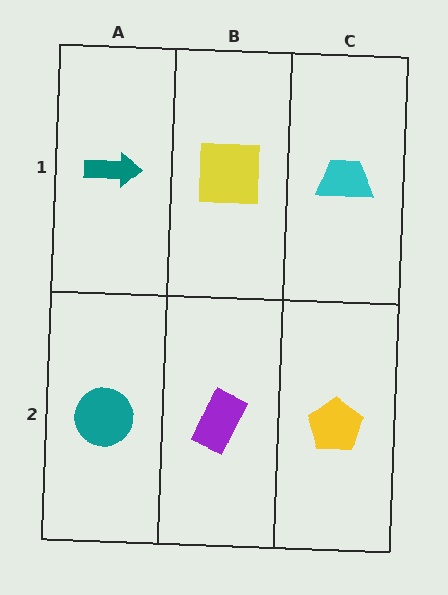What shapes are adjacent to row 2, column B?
A yellow square (row 1, column B), a teal circle (row 2, column A), a yellow pentagon (row 2, column C).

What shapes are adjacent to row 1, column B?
A purple rectangle (row 2, column B), a teal arrow (row 1, column A), a cyan trapezoid (row 1, column C).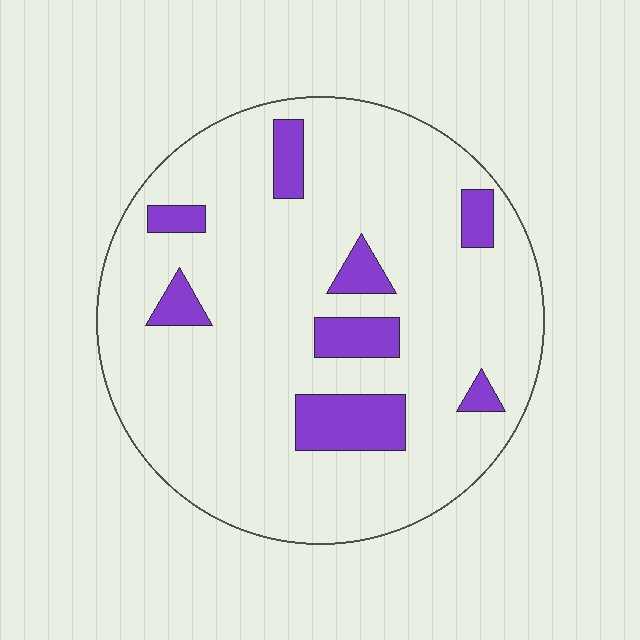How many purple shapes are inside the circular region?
8.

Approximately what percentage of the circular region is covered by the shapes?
Approximately 15%.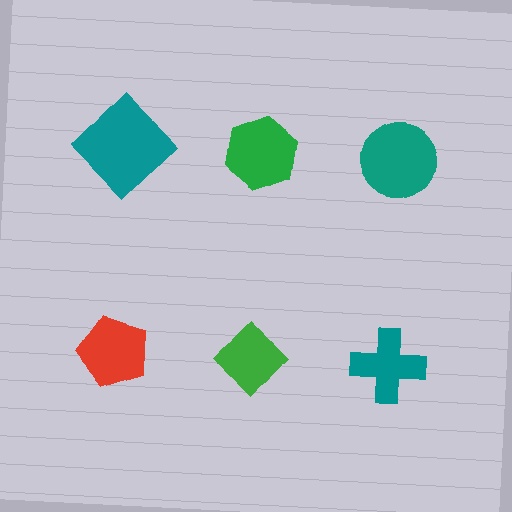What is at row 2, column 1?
A red pentagon.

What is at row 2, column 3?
A teal cross.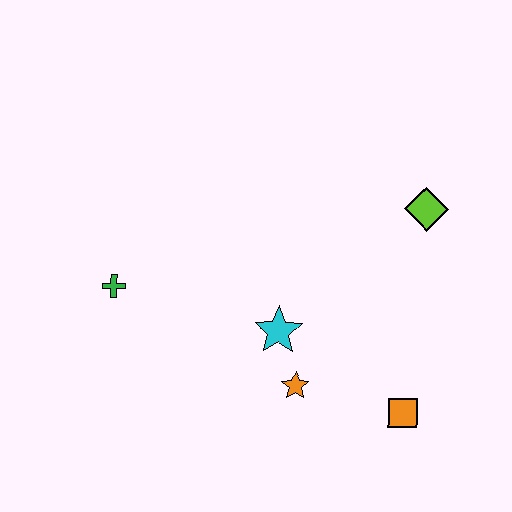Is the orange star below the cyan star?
Yes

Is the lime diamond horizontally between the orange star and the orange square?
No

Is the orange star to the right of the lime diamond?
No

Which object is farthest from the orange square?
The green cross is farthest from the orange square.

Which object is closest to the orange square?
The orange star is closest to the orange square.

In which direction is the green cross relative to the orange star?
The green cross is to the left of the orange star.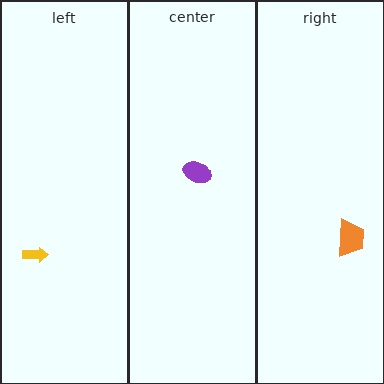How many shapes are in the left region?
1.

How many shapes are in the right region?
1.